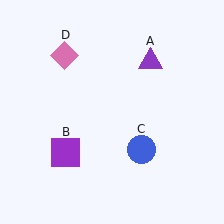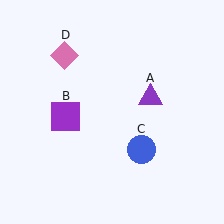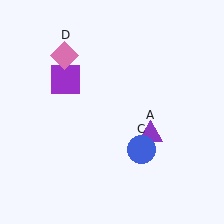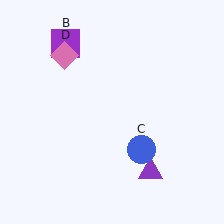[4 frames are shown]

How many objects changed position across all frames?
2 objects changed position: purple triangle (object A), purple square (object B).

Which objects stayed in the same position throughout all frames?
Blue circle (object C) and pink diamond (object D) remained stationary.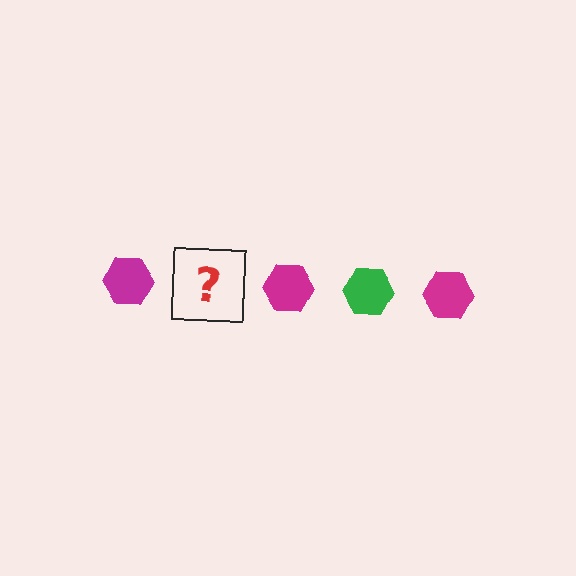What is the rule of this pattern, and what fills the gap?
The rule is that the pattern cycles through magenta, green hexagons. The gap should be filled with a green hexagon.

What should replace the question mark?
The question mark should be replaced with a green hexagon.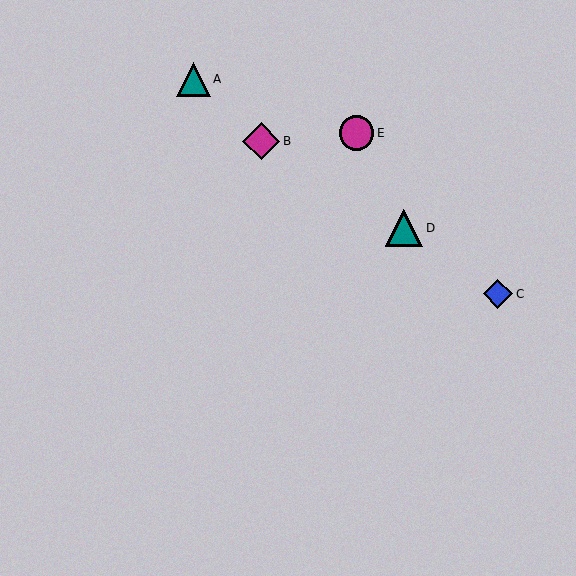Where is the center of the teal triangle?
The center of the teal triangle is at (193, 79).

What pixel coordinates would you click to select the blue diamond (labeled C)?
Click at (498, 294) to select the blue diamond C.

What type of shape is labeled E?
Shape E is a magenta circle.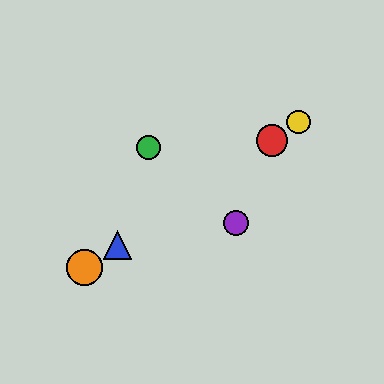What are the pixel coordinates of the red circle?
The red circle is at (272, 140).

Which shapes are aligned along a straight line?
The red circle, the blue triangle, the yellow circle, the orange circle are aligned along a straight line.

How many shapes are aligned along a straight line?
4 shapes (the red circle, the blue triangle, the yellow circle, the orange circle) are aligned along a straight line.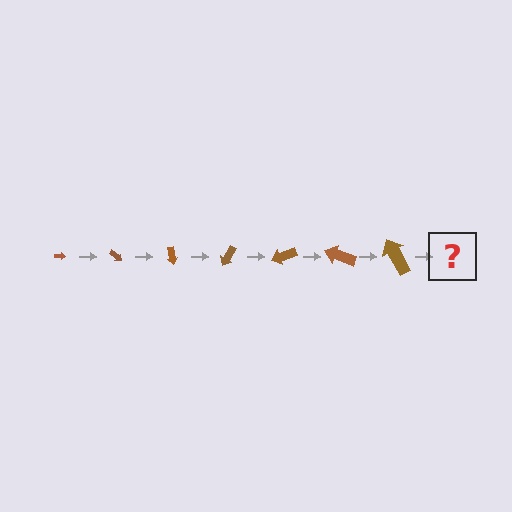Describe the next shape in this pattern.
It should be an arrow, larger than the previous one and rotated 280 degrees from the start.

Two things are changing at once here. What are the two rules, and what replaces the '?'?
The two rules are that the arrow grows larger each step and it rotates 40 degrees each step. The '?' should be an arrow, larger than the previous one and rotated 280 degrees from the start.